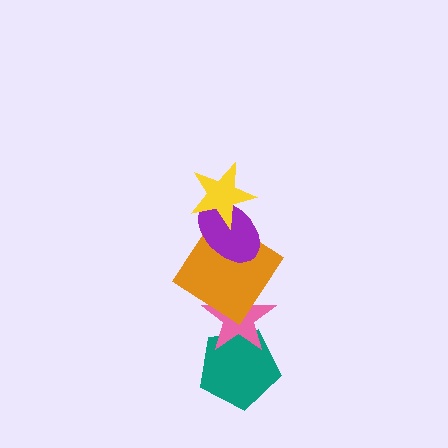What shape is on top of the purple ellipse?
The yellow star is on top of the purple ellipse.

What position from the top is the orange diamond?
The orange diamond is 3rd from the top.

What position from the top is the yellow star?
The yellow star is 1st from the top.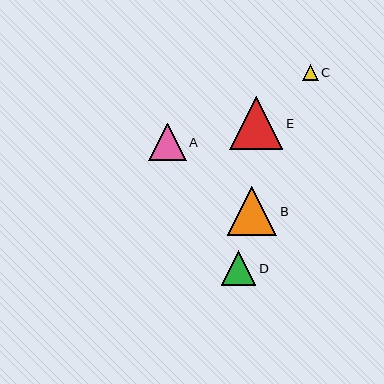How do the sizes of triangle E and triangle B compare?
Triangle E and triangle B are approximately the same size.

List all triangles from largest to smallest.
From largest to smallest: E, B, A, D, C.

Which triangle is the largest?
Triangle E is the largest with a size of approximately 53 pixels.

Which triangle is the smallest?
Triangle C is the smallest with a size of approximately 16 pixels.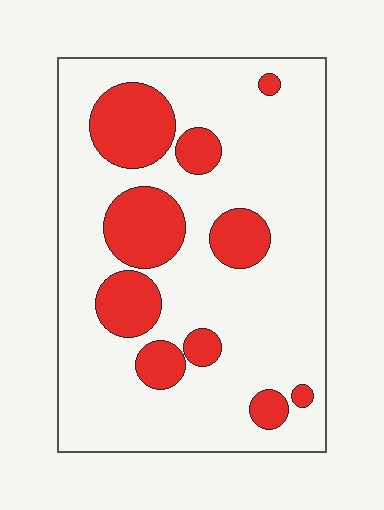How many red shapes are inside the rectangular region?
10.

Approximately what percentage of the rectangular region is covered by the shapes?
Approximately 25%.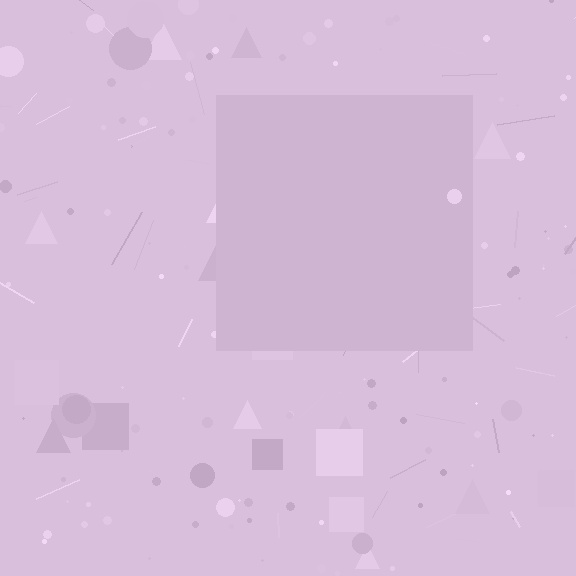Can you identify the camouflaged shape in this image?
The camouflaged shape is a square.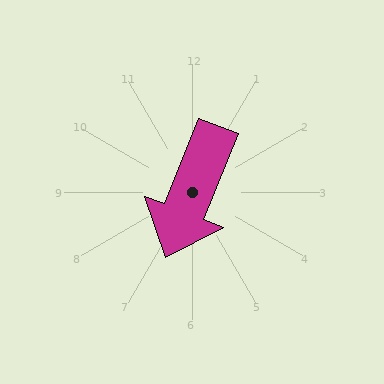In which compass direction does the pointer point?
South.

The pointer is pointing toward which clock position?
Roughly 7 o'clock.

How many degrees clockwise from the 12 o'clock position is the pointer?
Approximately 202 degrees.